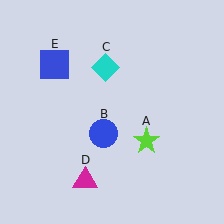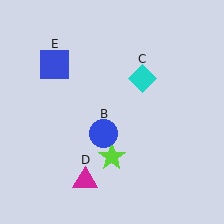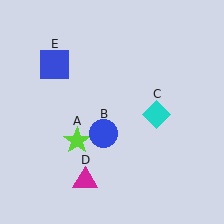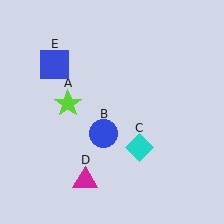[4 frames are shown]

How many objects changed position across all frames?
2 objects changed position: lime star (object A), cyan diamond (object C).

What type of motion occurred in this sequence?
The lime star (object A), cyan diamond (object C) rotated clockwise around the center of the scene.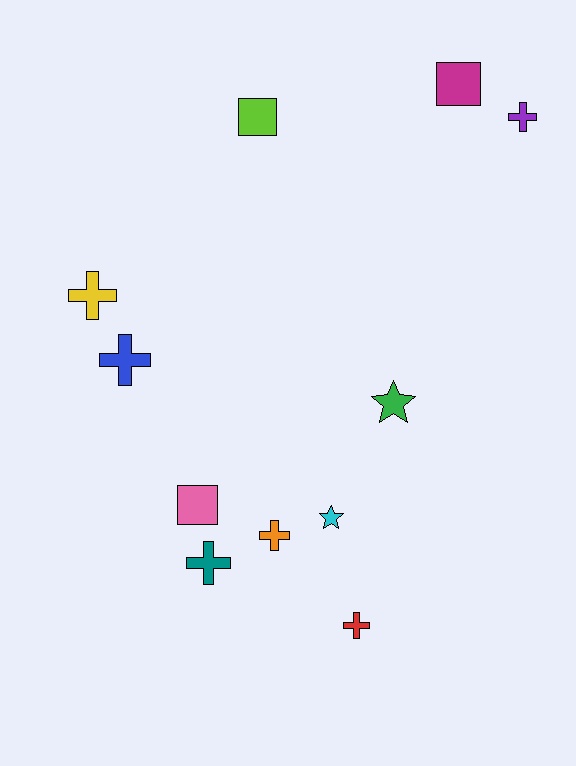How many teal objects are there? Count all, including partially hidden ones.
There is 1 teal object.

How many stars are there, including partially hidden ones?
There are 2 stars.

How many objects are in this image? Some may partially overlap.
There are 11 objects.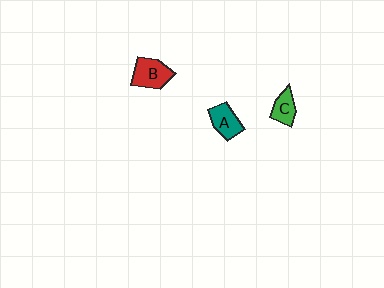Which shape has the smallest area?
Shape C (green).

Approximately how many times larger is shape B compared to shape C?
Approximately 1.5 times.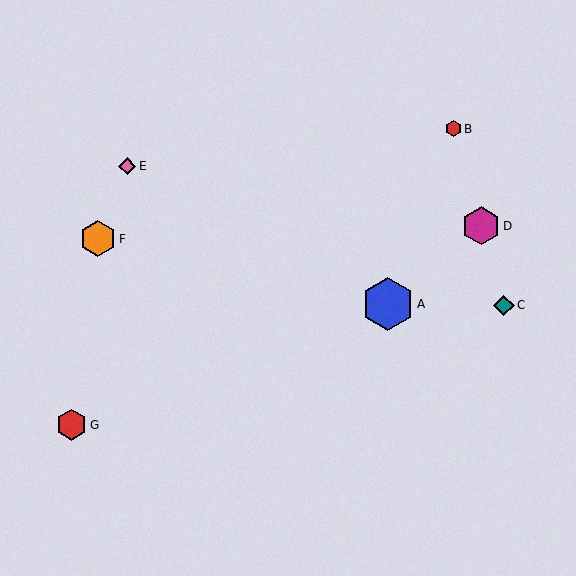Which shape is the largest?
The blue hexagon (labeled A) is the largest.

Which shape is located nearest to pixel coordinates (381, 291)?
The blue hexagon (labeled A) at (388, 304) is nearest to that location.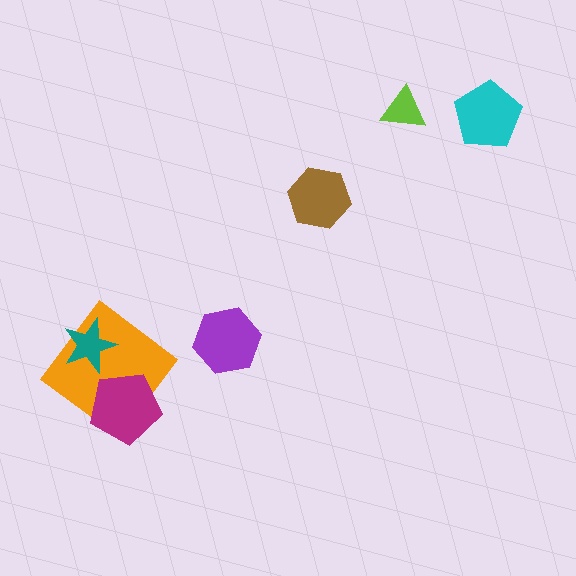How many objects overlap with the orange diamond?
2 objects overlap with the orange diamond.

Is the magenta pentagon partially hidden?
No, no other shape covers it.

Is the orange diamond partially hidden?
Yes, it is partially covered by another shape.